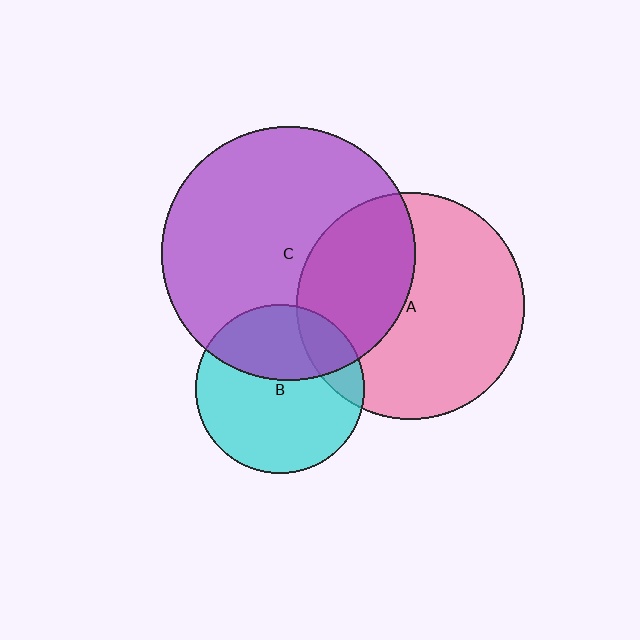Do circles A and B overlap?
Yes.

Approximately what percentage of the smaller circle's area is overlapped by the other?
Approximately 15%.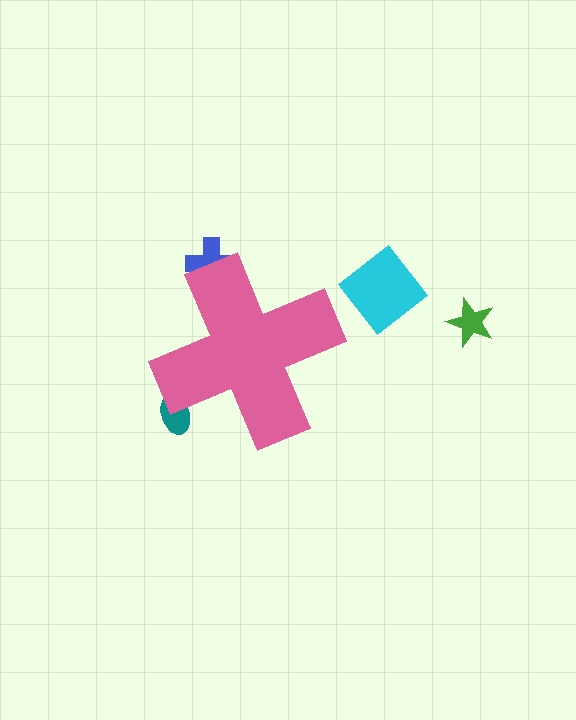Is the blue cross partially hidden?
Yes, the blue cross is partially hidden behind the pink cross.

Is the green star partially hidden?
No, the green star is fully visible.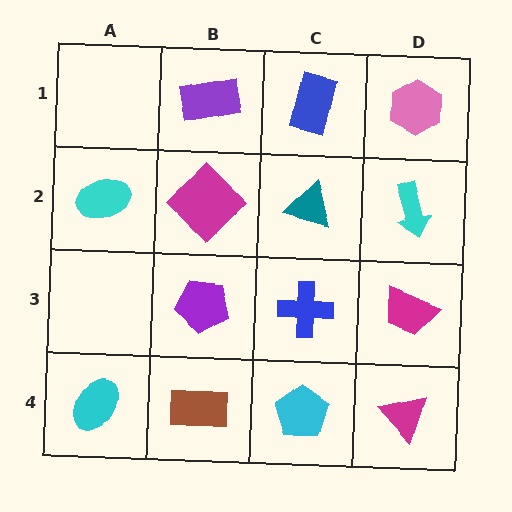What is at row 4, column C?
A cyan pentagon.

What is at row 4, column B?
A brown rectangle.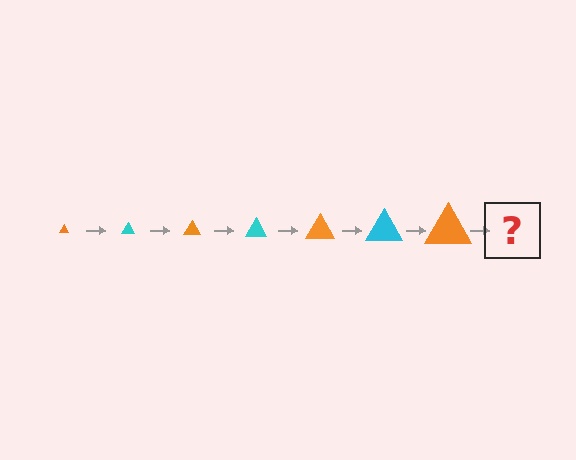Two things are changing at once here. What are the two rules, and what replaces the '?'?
The two rules are that the triangle grows larger each step and the color cycles through orange and cyan. The '?' should be a cyan triangle, larger than the previous one.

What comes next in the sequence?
The next element should be a cyan triangle, larger than the previous one.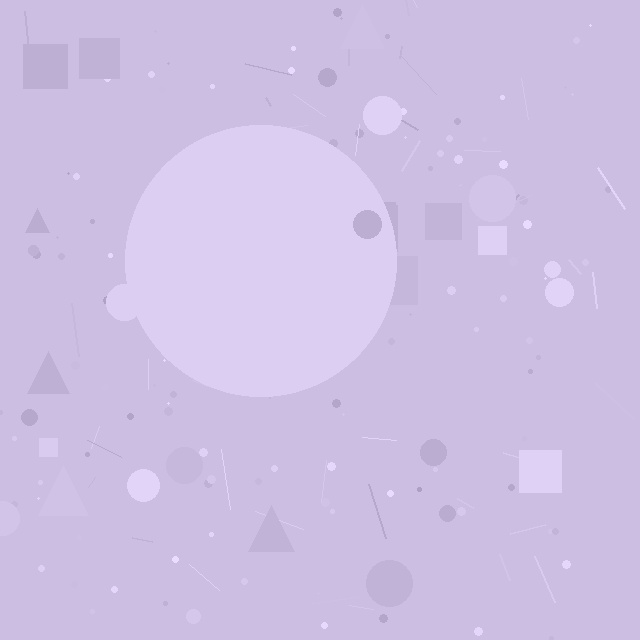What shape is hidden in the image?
A circle is hidden in the image.